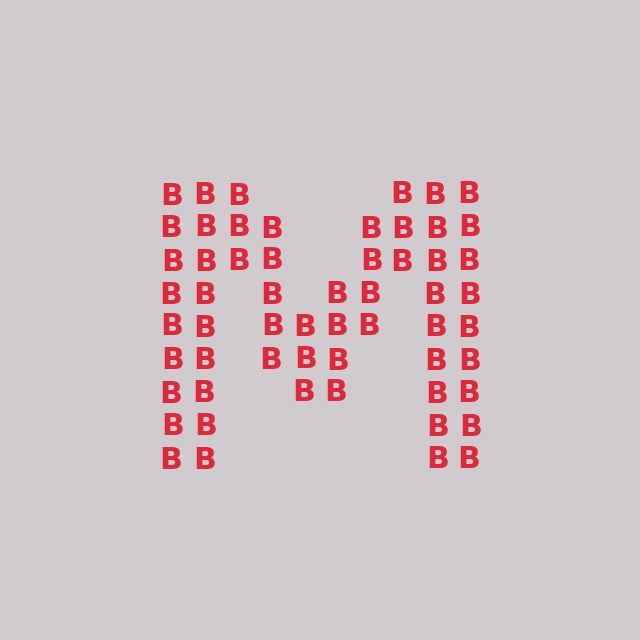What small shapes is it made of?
It is made of small letter B's.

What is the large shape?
The large shape is the letter M.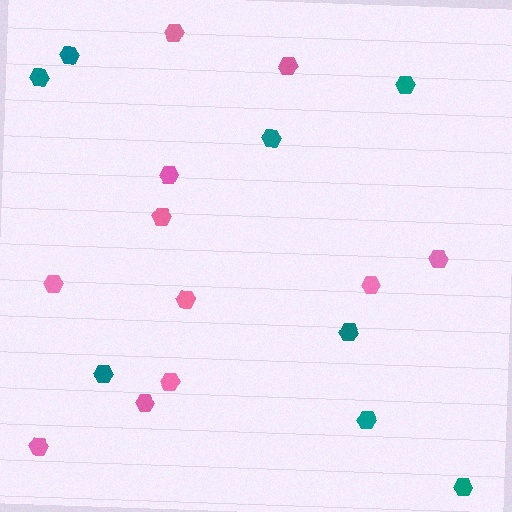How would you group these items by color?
There are 2 groups: one group of pink hexagons (11) and one group of teal hexagons (8).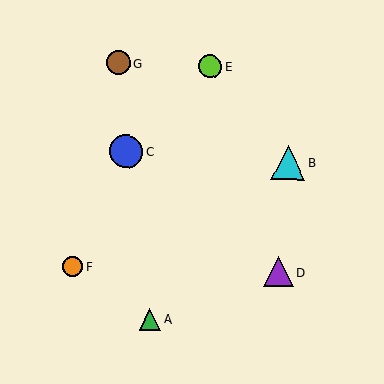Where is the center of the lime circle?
The center of the lime circle is at (210, 67).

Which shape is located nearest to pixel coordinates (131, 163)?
The blue circle (labeled C) at (126, 151) is nearest to that location.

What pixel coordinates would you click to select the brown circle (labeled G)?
Click at (119, 63) to select the brown circle G.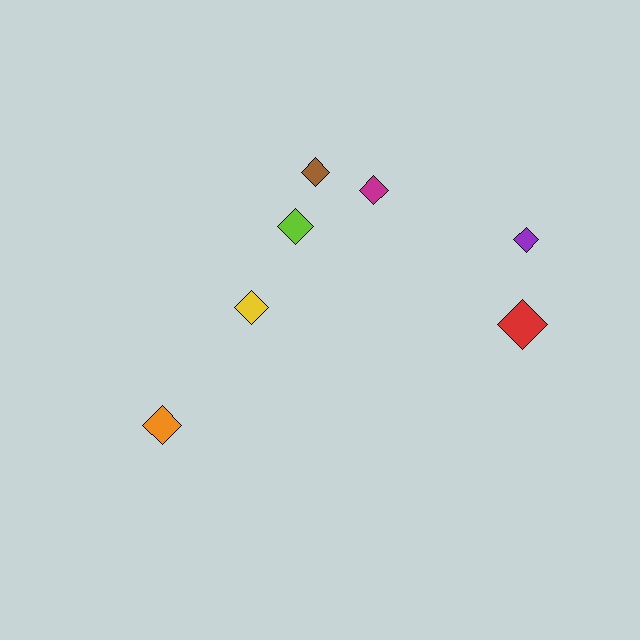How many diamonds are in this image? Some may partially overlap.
There are 7 diamonds.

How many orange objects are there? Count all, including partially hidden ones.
There is 1 orange object.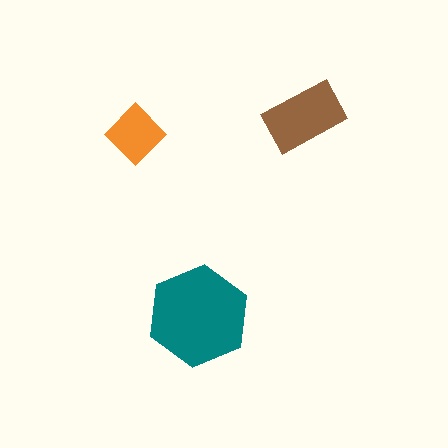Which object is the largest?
The teal hexagon.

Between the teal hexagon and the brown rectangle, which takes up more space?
The teal hexagon.